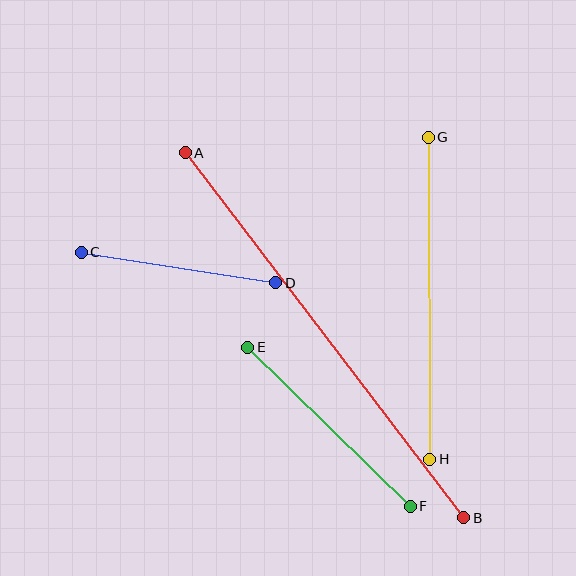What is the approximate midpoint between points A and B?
The midpoint is at approximately (325, 335) pixels.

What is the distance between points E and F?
The distance is approximately 227 pixels.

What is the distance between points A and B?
The distance is approximately 459 pixels.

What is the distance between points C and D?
The distance is approximately 197 pixels.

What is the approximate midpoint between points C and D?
The midpoint is at approximately (179, 267) pixels.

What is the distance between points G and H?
The distance is approximately 322 pixels.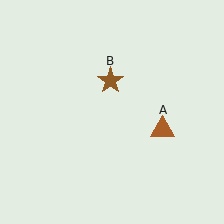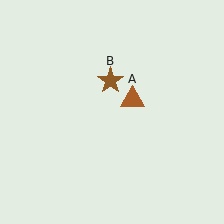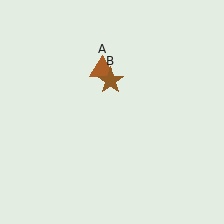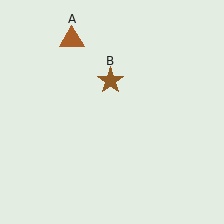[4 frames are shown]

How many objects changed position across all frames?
1 object changed position: brown triangle (object A).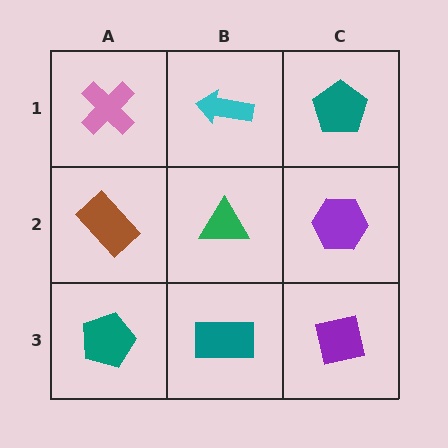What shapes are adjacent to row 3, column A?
A brown rectangle (row 2, column A), a teal rectangle (row 3, column B).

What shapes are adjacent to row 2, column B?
A cyan arrow (row 1, column B), a teal rectangle (row 3, column B), a brown rectangle (row 2, column A), a purple hexagon (row 2, column C).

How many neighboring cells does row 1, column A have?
2.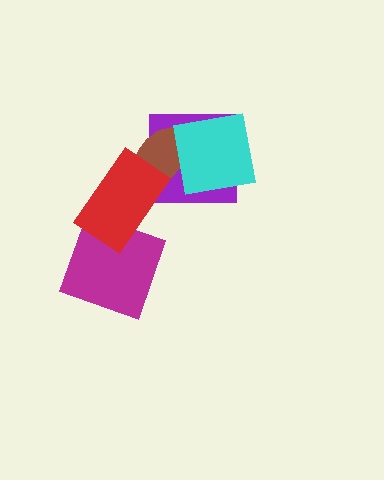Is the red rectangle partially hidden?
No, no other shape covers it.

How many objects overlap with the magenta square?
1 object overlaps with the magenta square.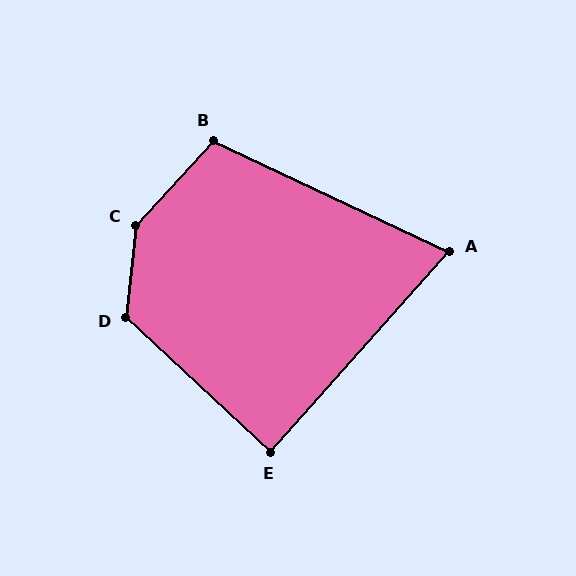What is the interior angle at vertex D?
Approximately 127 degrees (obtuse).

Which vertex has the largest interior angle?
C, at approximately 143 degrees.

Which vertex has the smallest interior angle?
A, at approximately 74 degrees.